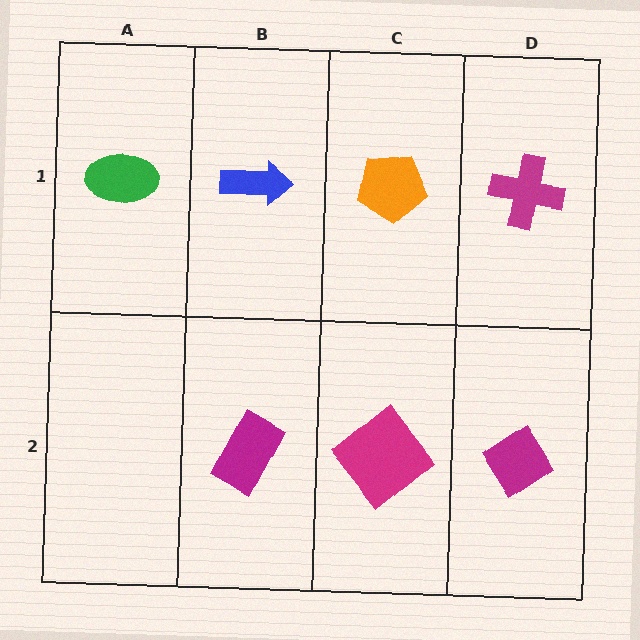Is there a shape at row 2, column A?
No, that cell is empty.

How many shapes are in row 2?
3 shapes.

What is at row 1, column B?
A blue arrow.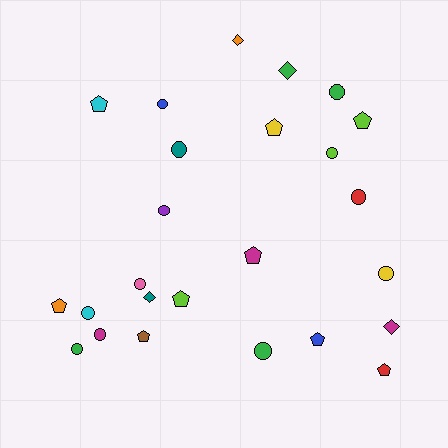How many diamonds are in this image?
There are 4 diamonds.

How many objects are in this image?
There are 25 objects.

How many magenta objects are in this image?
There are 3 magenta objects.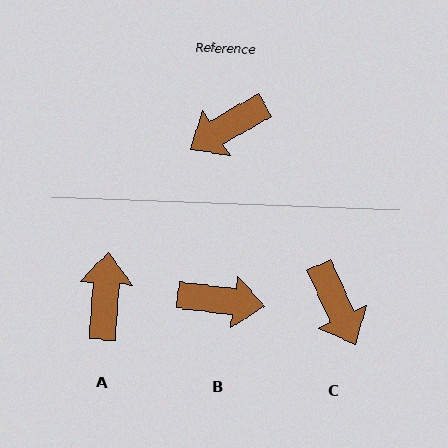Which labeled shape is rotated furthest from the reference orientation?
B, about 142 degrees away.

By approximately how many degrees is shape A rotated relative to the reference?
Approximately 124 degrees clockwise.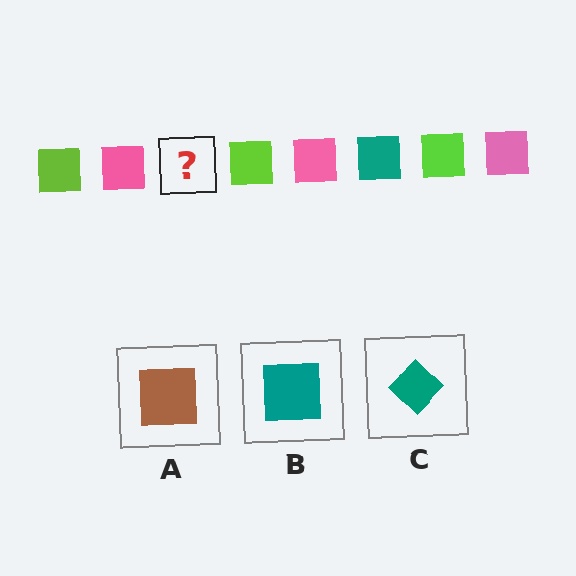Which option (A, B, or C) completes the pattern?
B.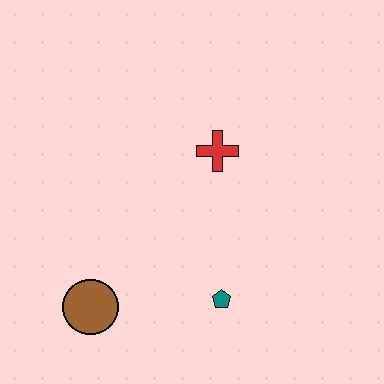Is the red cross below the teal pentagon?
No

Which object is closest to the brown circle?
The teal pentagon is closest to the brown circle.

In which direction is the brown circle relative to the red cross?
The brown circle is below the red cross.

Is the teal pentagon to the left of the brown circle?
No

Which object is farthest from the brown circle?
The red cross is farthest from the brown circle.